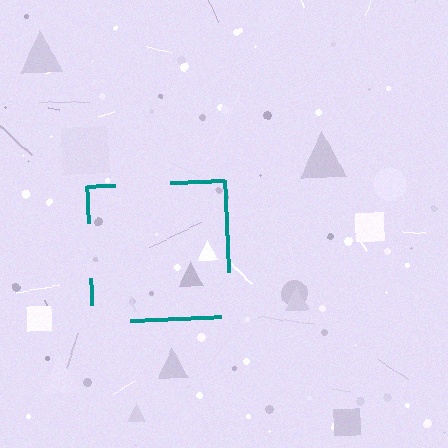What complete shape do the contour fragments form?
The contour fragments form a square.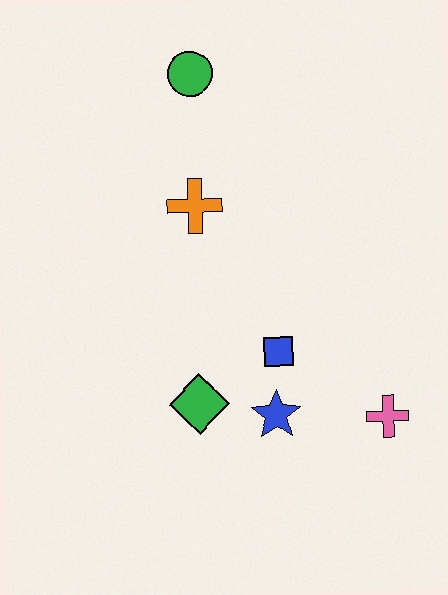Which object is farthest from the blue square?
The green circle is farthest from the blue square.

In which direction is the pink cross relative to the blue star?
The pink cross is to the right of the blue star.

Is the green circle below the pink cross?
No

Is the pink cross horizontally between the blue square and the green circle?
No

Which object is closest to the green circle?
The orange cross is closest to the green circle.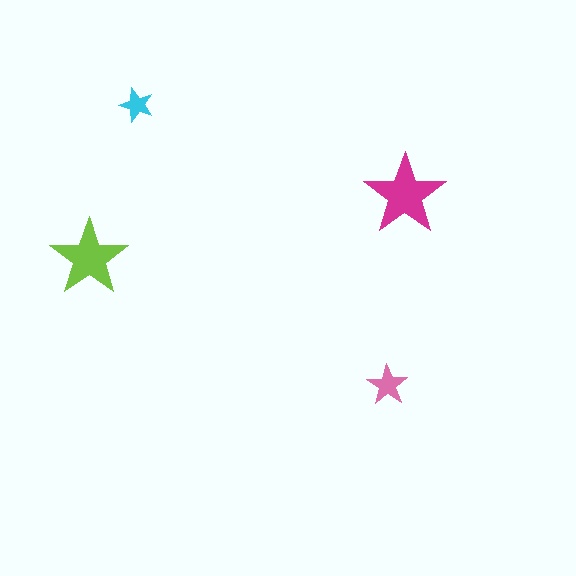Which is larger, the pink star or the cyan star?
The pink one.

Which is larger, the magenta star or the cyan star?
The magenta one.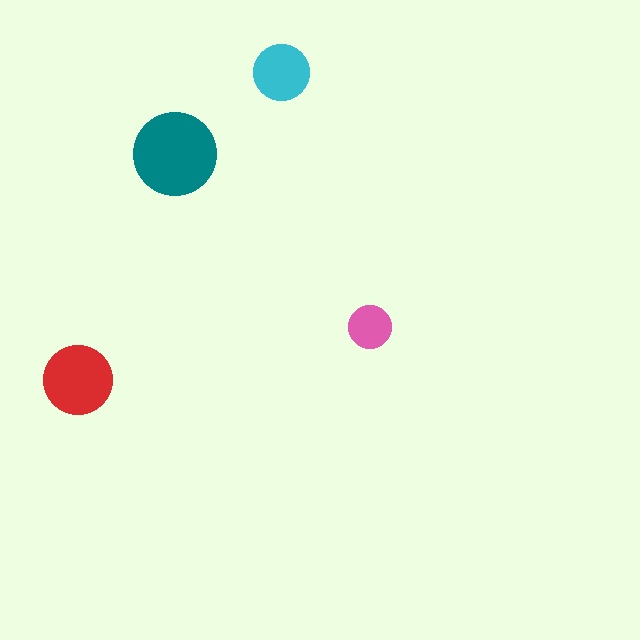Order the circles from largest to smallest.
the teal one, the red one, the cyan one, the pink one.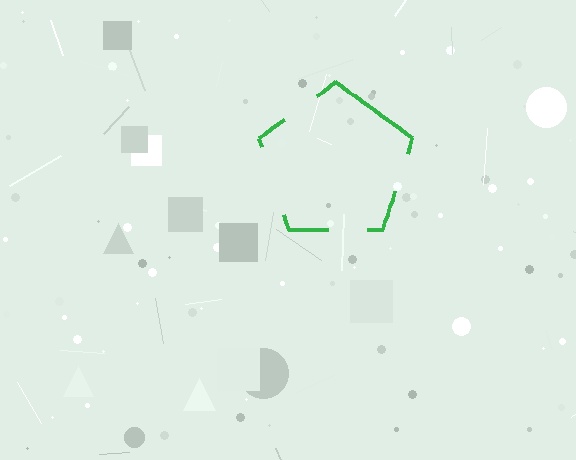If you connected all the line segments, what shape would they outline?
They would outline a pentagon.